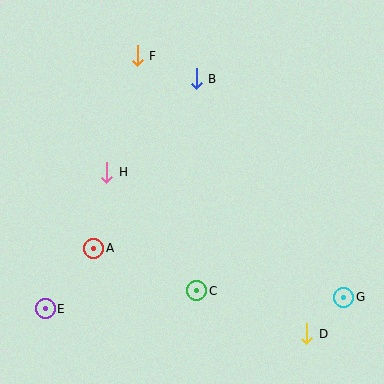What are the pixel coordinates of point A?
Point A is at (94, 248).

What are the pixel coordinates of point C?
Point C is at (197, 291).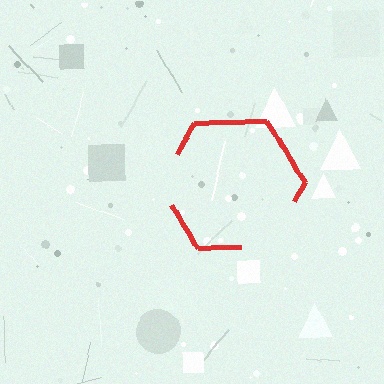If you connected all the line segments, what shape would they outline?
They would outline a hexagon.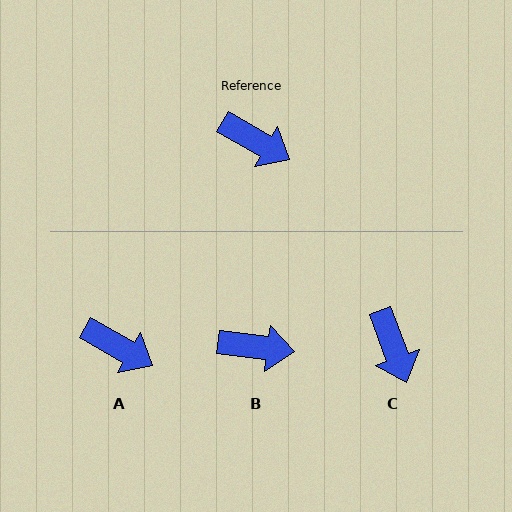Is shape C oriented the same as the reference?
No, it is off by about 40 degrees.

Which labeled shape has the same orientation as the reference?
A.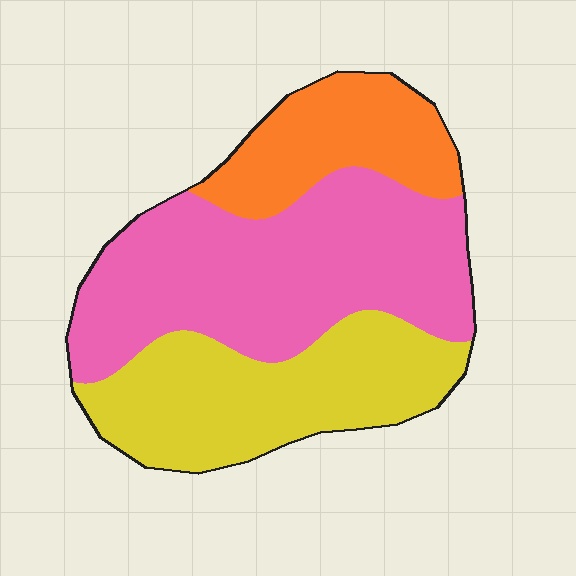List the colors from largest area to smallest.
From largest to smallest: pink, yellow, orange.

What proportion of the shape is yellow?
Yellow covers about 35% of the shape.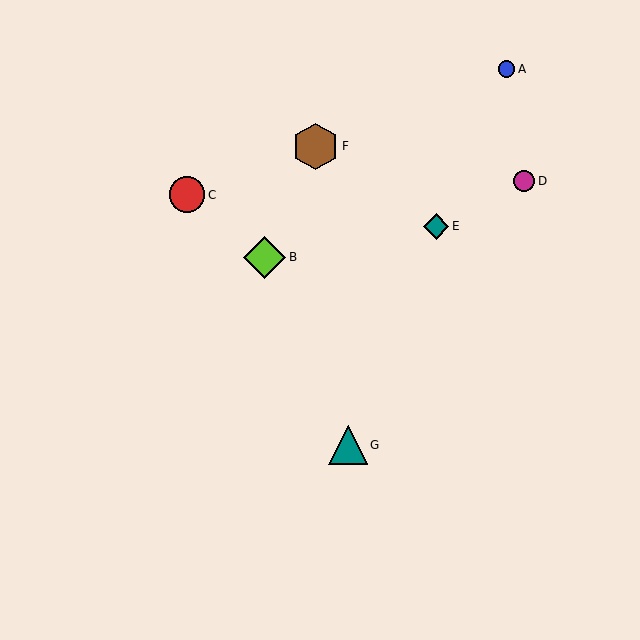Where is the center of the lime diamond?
The center of the lime diamond is at (264, 257).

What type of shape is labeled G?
Shape G is a teal triangle.